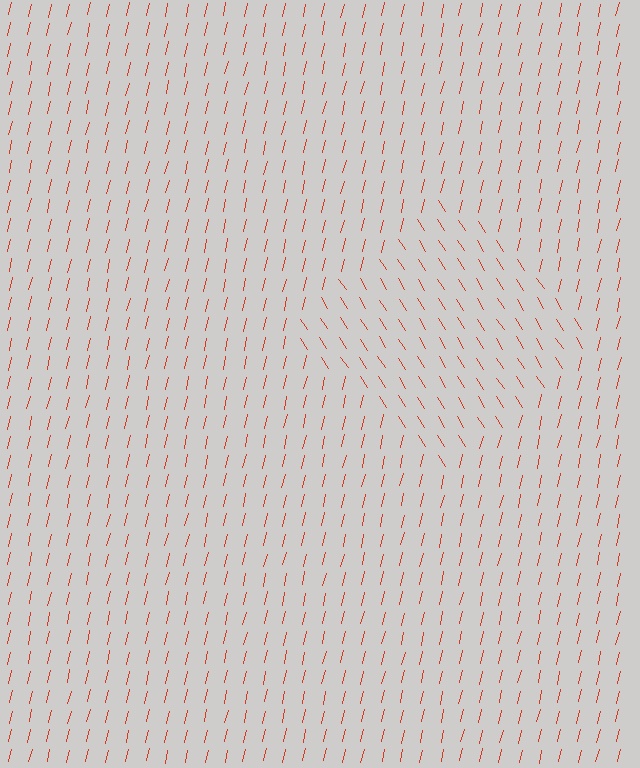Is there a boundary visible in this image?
Yes, there is a texture boundary formed by a change in line orientation.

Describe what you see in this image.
The image is filled with small red line segments. A diamond region in the image has lines oriented differently from the surrounding lines, creating a visible texture boundary.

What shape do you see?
I see a diamond.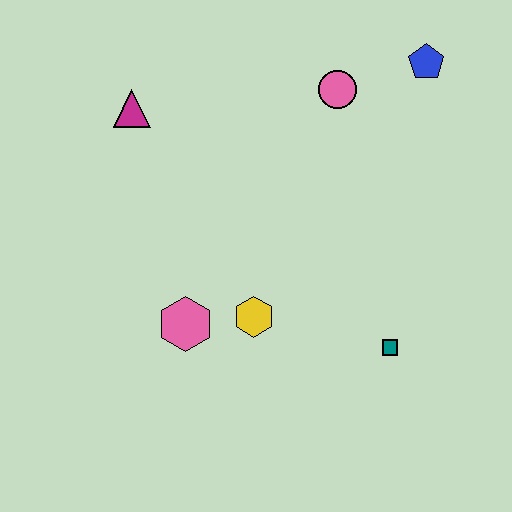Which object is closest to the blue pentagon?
The pink circle is closest to the blue pentagon.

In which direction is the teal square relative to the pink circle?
The teal square is below the pink circle.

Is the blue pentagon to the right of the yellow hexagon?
Yes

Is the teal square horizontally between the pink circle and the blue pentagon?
Yes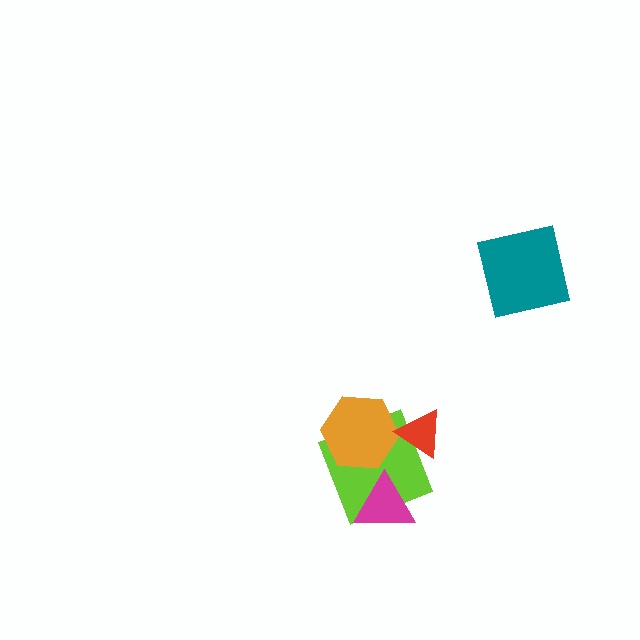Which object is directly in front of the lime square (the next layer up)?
The orange hexagon is directly in front of the lime square.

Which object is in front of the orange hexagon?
The red triangle is in front of the orange hexagon.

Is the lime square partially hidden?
Yes, it is partially covered by another shape.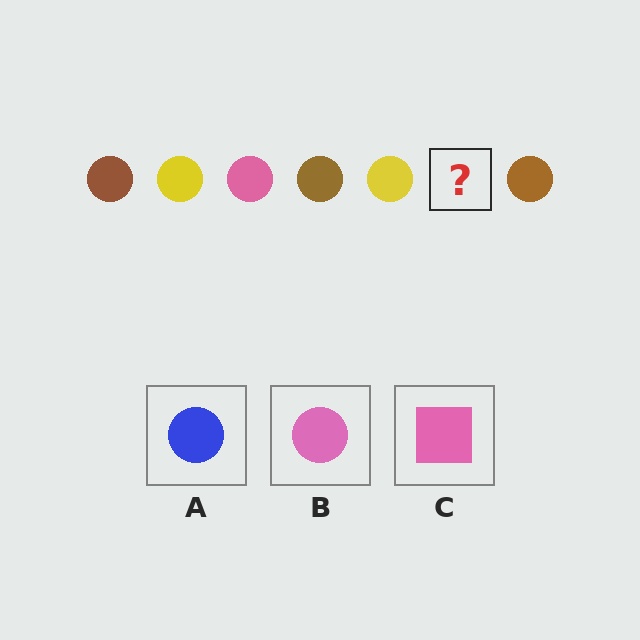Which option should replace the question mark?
Option B.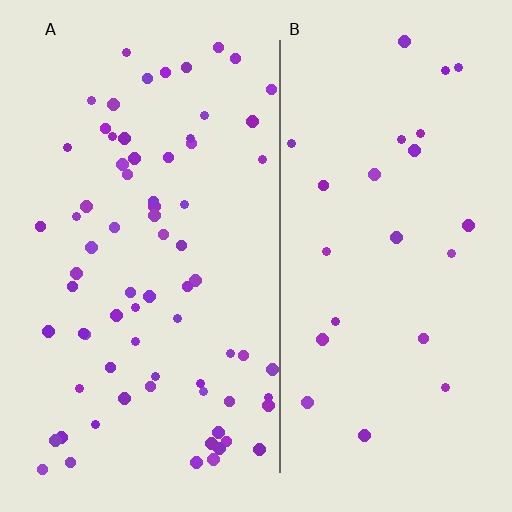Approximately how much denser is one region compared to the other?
Approximately 3.0× — region A over region B.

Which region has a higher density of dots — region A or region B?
A (the left).